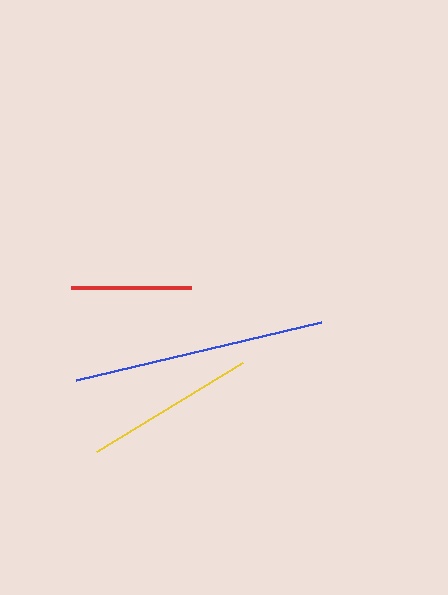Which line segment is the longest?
The blue line is the longest at approximately 252 pixels.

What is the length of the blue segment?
The blue segment is approximately 252 pixels long.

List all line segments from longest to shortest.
From longest to shortest: blue, yellow, red.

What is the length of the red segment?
The red segment is approximately 120 pixels long.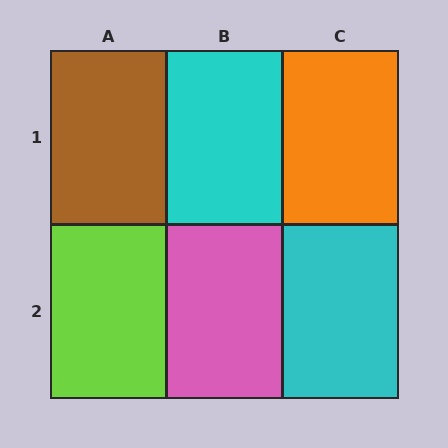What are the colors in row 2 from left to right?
Lime, pink, cyan.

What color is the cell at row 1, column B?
Cyan.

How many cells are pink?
1 cell is pink.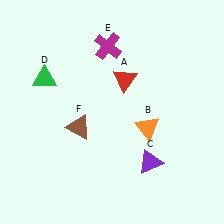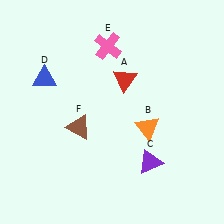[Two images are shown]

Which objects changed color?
D changed from green to blue. E changed from magenta to pink.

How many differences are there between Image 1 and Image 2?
There are 2 differences between the two images.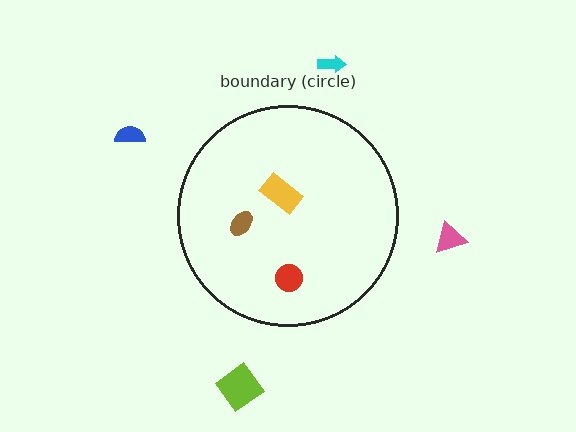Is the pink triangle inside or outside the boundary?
Outside.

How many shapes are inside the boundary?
3 inside, 4 outside.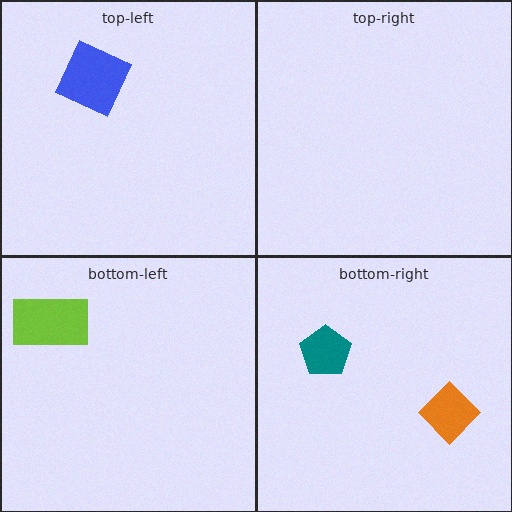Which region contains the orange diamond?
The bottom-right region.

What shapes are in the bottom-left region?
The lime rectangle.